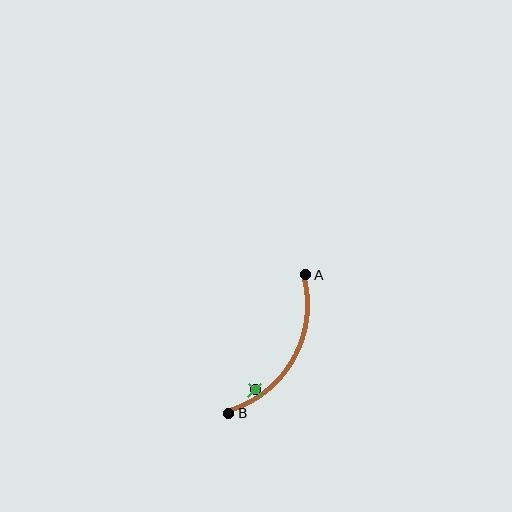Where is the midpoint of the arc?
The arc midpoint is the point on the curve farthest from the straight line joining A and B. It sits to the right of that line.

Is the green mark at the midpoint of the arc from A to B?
No — the green mark does not lie on the arc at all. It sits slightly inside the curve.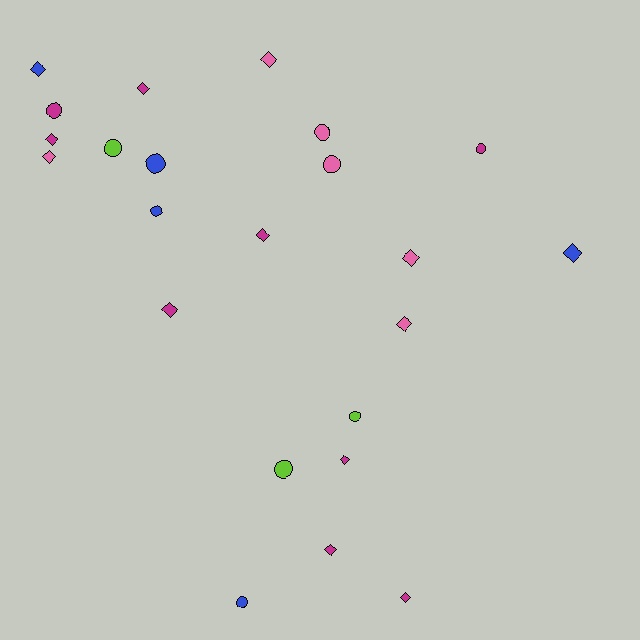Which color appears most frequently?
Magenta, with 9 objects.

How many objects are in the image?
There are 23 objects.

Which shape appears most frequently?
Diamond, with 13 objects.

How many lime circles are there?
There are 3 lime circles.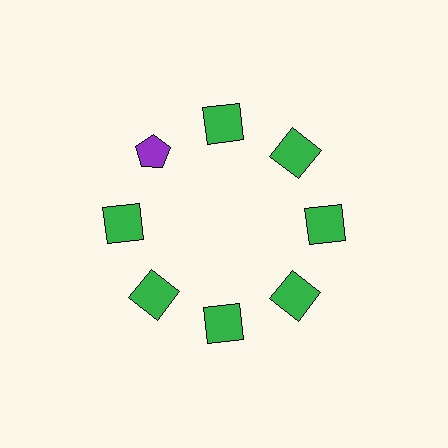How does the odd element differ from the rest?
It differs in both color (purple instead of green) and shape (pentagon instead of square).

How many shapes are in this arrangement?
There are 8 shapes arranged in a ring pattern.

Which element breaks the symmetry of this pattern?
The purple pentagon at roughly the 10 o'clock position breaks the symmetry. All other shapes are green squares.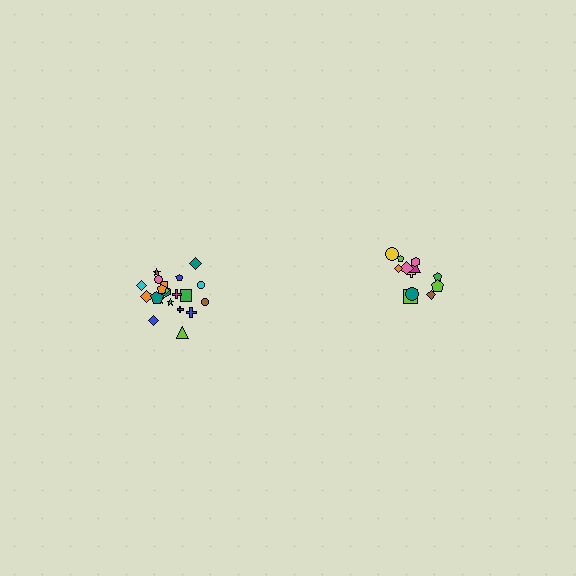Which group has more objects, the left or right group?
The left group.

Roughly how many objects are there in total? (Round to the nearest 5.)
Roughly 35 objects in total.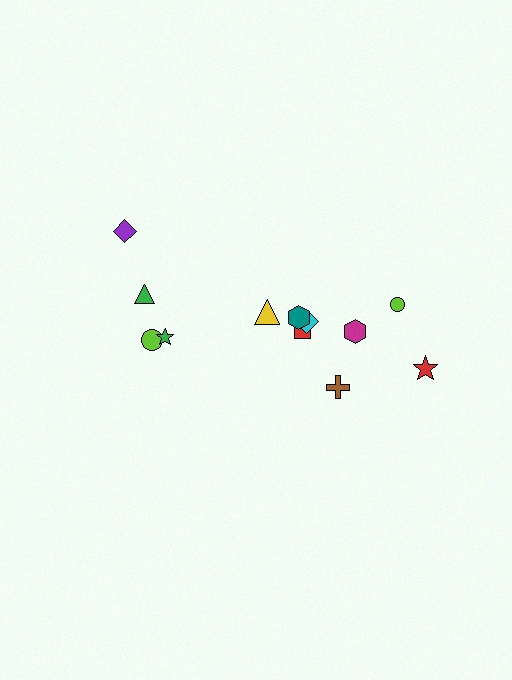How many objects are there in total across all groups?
There are 12 objects.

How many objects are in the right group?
There are 7 objects.